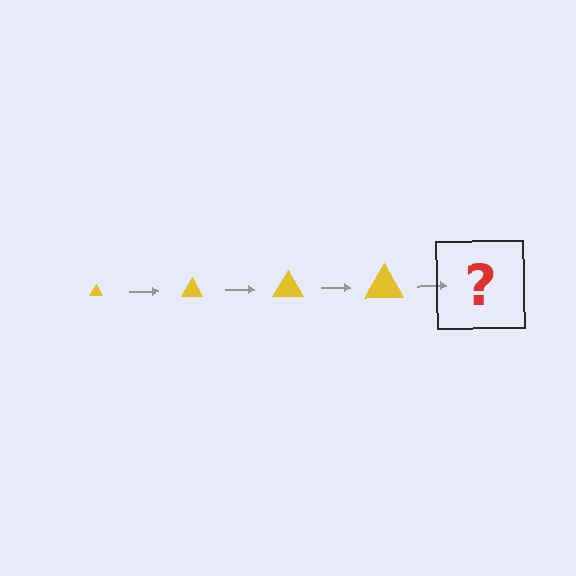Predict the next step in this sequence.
The next step is a yellow triangle, larger than the previous one.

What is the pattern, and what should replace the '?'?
The pattern is that the triangle gets progressively larger each step. The '?' should be a yellow triangle, larger than the previous one.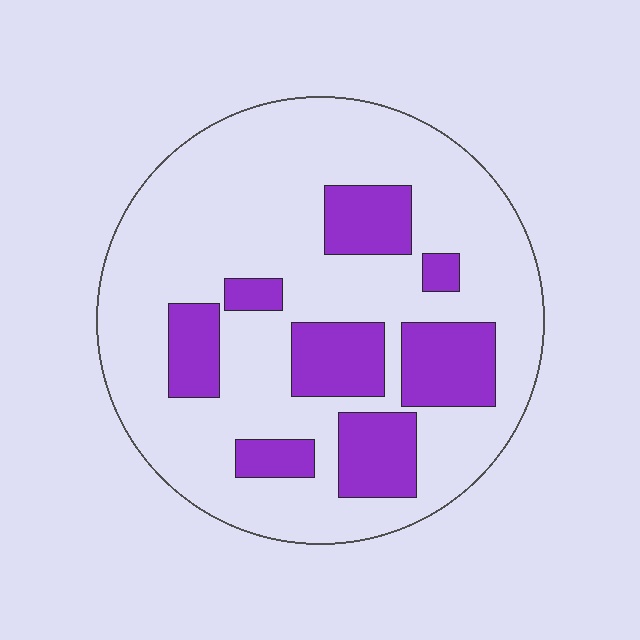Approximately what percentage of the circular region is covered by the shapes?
Approximately 25%.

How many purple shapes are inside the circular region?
8.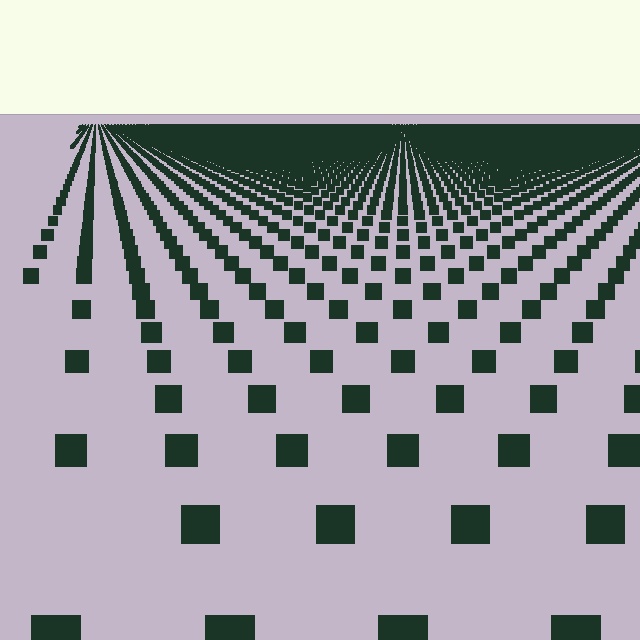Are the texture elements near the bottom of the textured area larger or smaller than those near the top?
Larger. Near the bottom, elements are closer to the viewer and appear at a bigger on-screen size.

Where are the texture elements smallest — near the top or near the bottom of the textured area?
Near the top.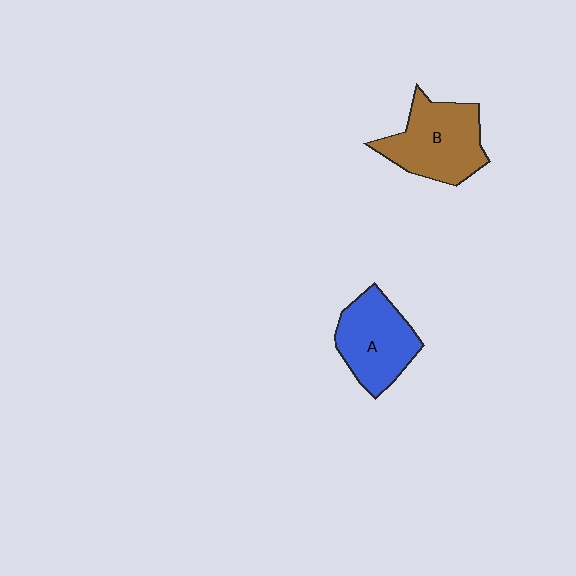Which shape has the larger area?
Shape B (brown).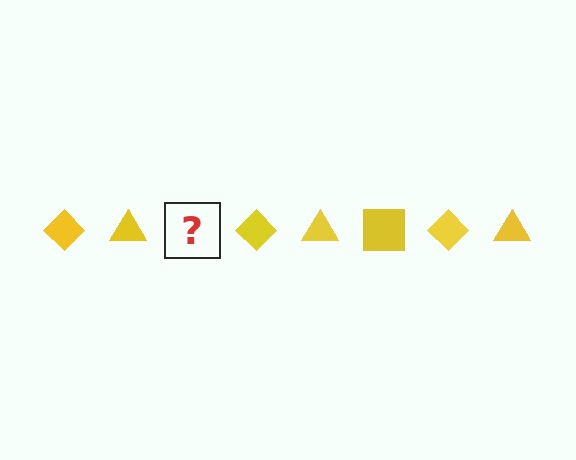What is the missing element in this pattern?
The missing element is a yellow square.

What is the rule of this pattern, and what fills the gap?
The rule is that the pattern cycles through diamond, triangle, square shapes in yellow. The gap should be filled with a yellow square.